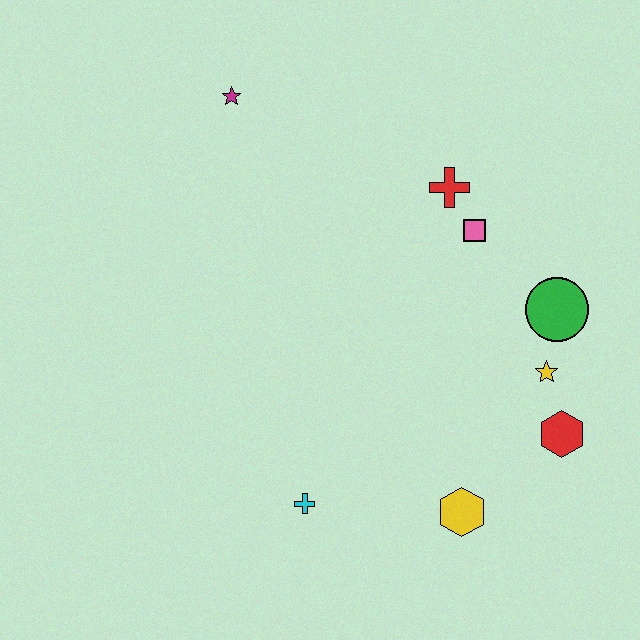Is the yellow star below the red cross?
Yes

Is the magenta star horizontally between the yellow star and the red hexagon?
No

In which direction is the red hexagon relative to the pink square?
The red hexagon is below the pink square.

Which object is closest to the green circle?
The yellow star is closest to the green circle.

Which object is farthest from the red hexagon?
The magenta star is farthest from the red hexagon.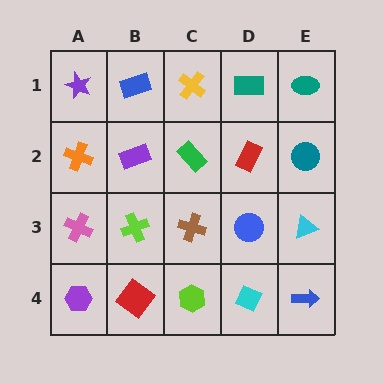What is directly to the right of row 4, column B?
A lime hexagon.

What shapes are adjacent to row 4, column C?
A brown cross (row 3, column C), a red diamond (row 4, column B), a cyan diamond (row 4, column D).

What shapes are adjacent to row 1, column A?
An orange cross (row 2, column A), a blue rectangle (row 1, column B).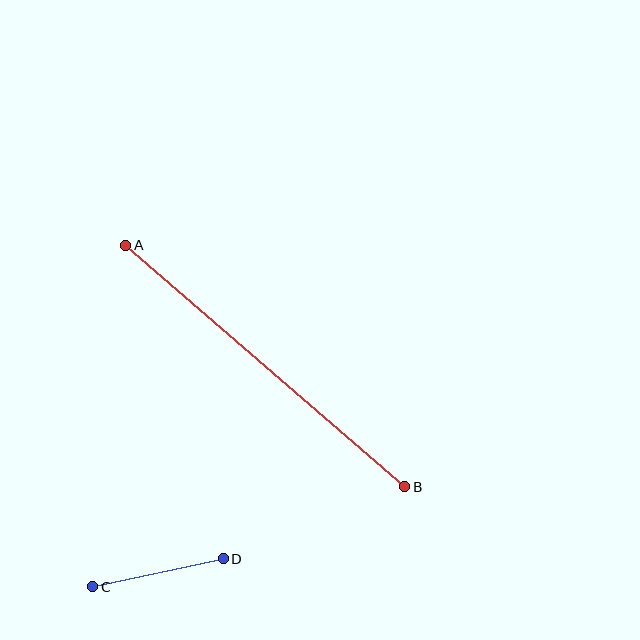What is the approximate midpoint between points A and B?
The midpoint is at approximately (265, 366) pixels.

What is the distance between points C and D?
The distance is approximately 133 pixels.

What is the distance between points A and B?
The distance is approximately 369 pixels.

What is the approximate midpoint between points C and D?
The midpoint is at approximately (158, 573) pixels.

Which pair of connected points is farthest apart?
Points A and B are farthest apart.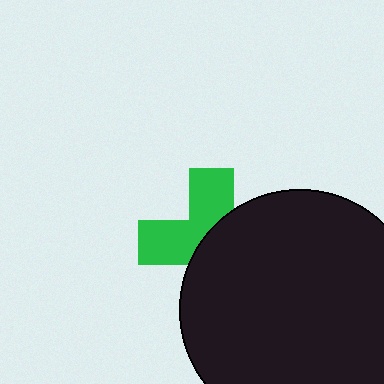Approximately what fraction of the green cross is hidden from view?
Roughly 54% of the green cross is hidden behind the black circle.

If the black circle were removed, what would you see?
You would see the complete green cross.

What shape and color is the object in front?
The object in front is a black circle.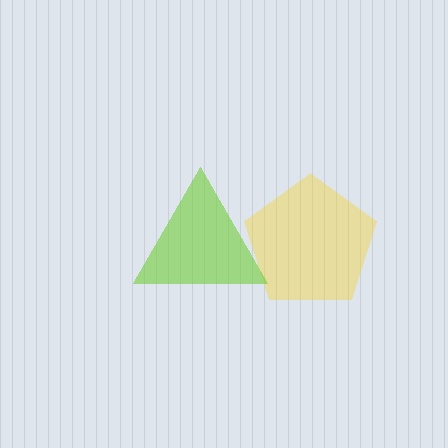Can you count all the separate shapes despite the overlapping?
Yes, there are 2 separate shapes.